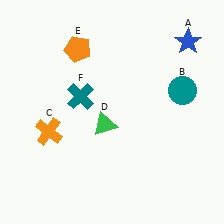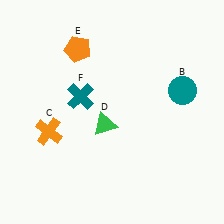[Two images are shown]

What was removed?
The blue star (A) was removed in Image 2.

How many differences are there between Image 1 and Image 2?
There is 1 difference between the two images.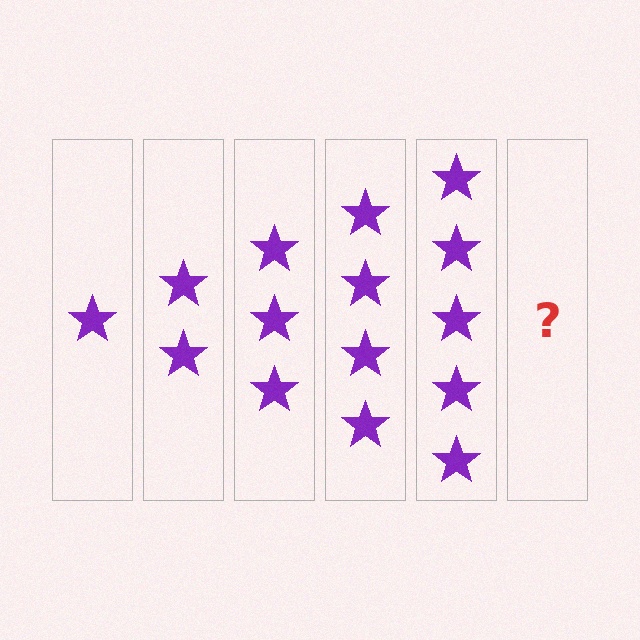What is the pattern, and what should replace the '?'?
The pattern is that each step adds one more star. The '?' should be 6 stars.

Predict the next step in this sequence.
The next step is 6 stars.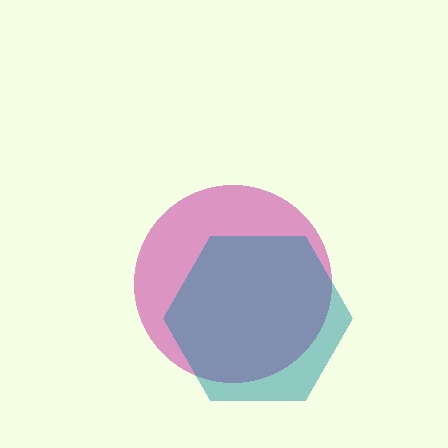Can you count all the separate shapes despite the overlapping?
Yes, there are 2 separate shapes.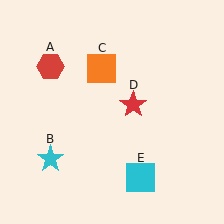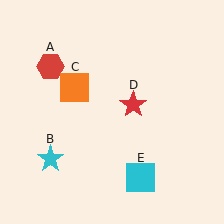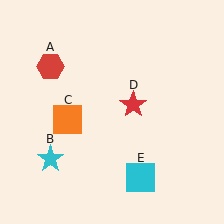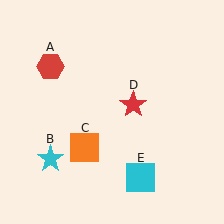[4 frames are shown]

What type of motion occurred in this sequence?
The orange square (object C) rotated counterclockwise around the center of the scene.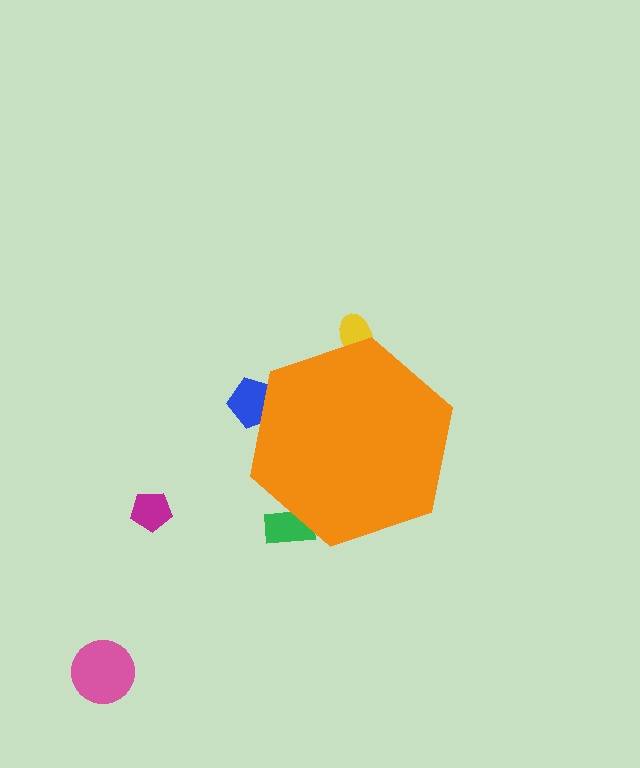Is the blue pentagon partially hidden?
Yes, the blue pentagon is partially hidden behind the orange hexagon.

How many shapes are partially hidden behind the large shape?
3 shapes are partially hidden.